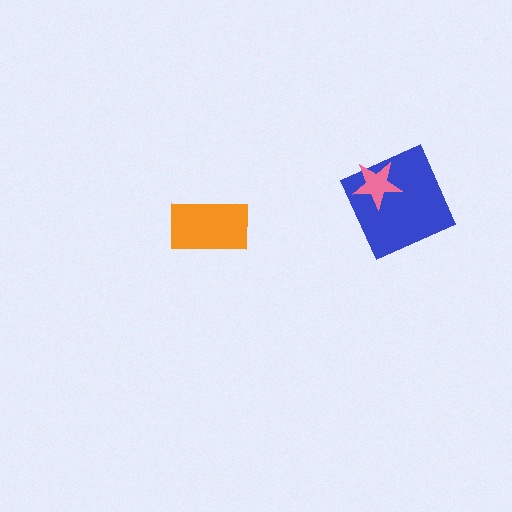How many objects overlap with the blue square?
1 object overlaps with the blue square.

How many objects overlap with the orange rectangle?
0 objects overlap with the orange rectangle.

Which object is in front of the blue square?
The pink star is in front of the blue square.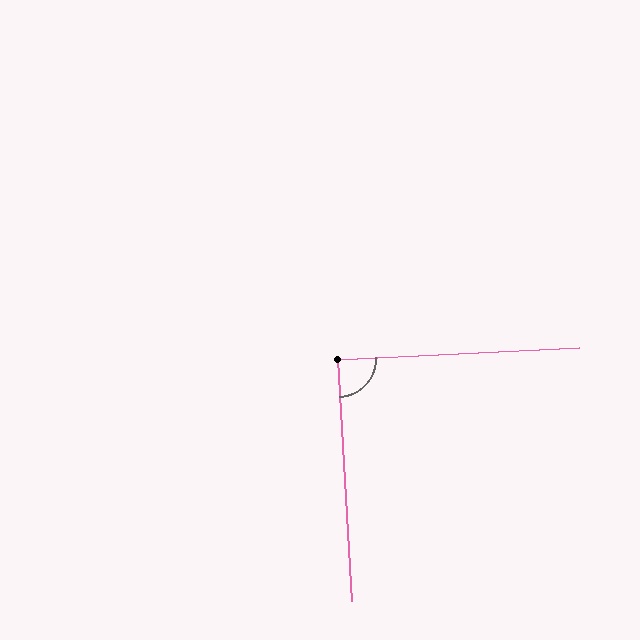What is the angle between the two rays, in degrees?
Approximately 90 degrees.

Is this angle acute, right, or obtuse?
It is approximately a right angle.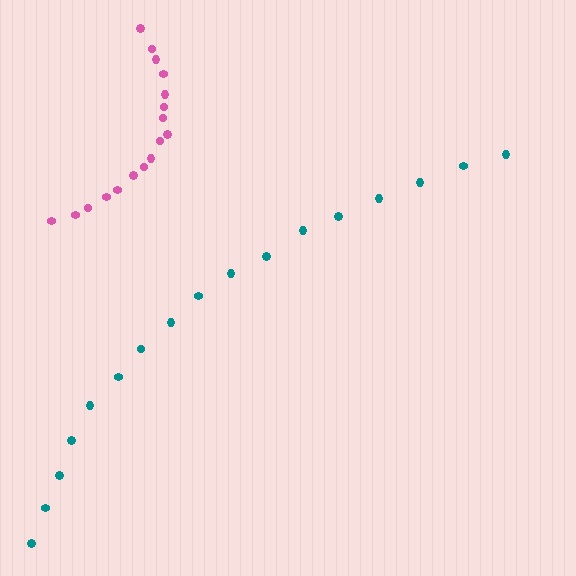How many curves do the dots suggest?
There are 2 distinct paths.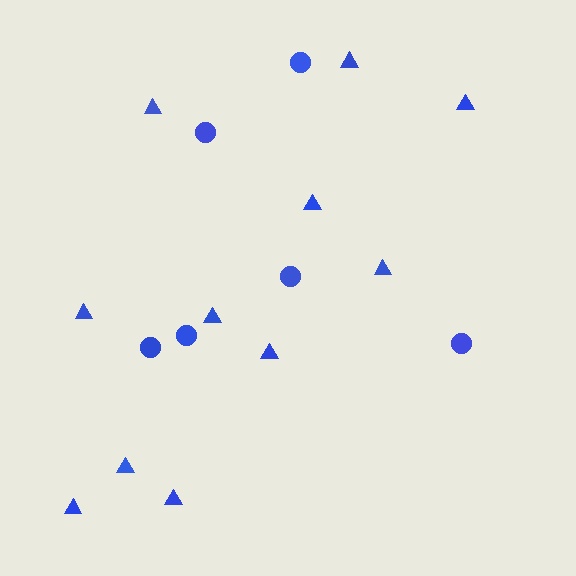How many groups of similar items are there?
There are 2 groups: one group of triangles (11) and one group of circles (6).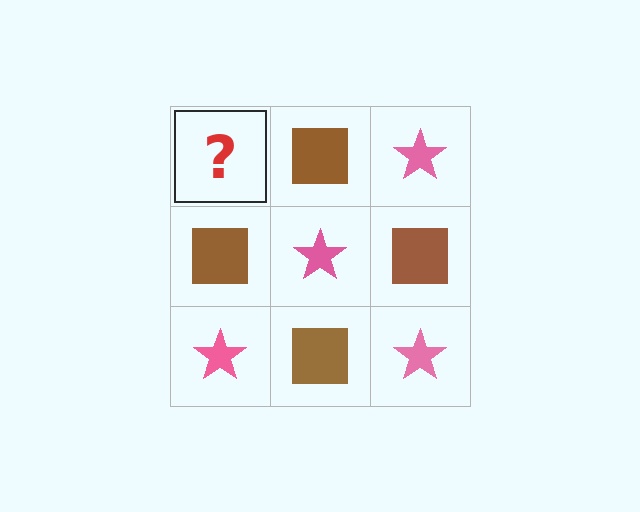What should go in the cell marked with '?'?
The missing cell should contain a pink star.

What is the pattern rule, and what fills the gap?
The rule is that it alternates pink star and brown square in a checkerboard pattern. The gap should be filled with a pink star.